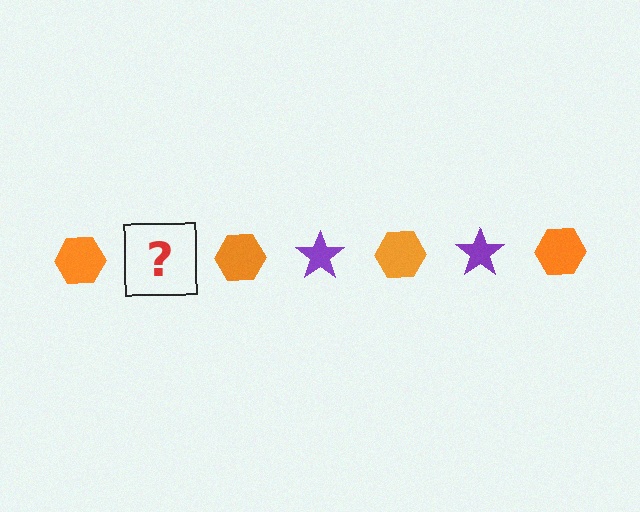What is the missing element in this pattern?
The missing element is a purple star.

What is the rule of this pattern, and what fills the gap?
The rule is that the pattern alternates between orange hexagon and purple star. The gap should be filled with a purple star.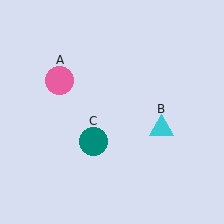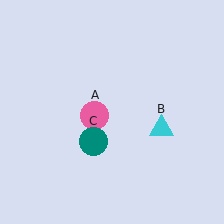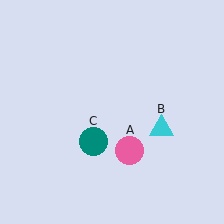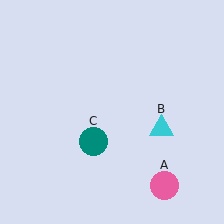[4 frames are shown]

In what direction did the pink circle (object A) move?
The pink circle (object A) moved down and to the right.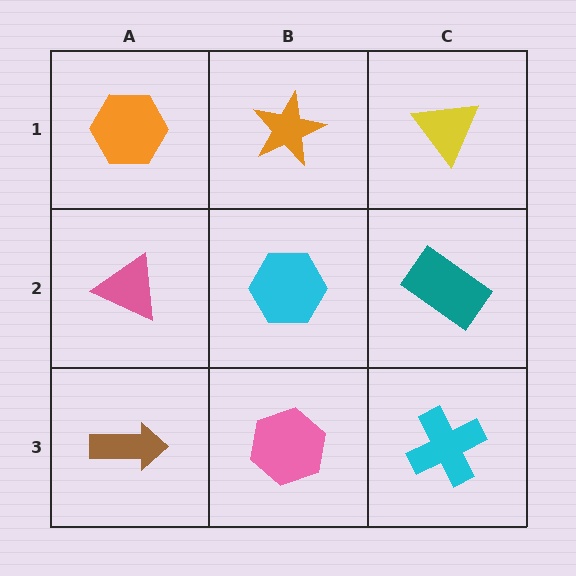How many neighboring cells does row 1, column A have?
2.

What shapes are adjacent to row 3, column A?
A pink triangle (row 2, column A), a pink hexagon (row 3, column B).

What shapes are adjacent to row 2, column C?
A yellow triangle (row 1, column C), a cyan cross (row 3, column C), a cyan hexagon (row 2, column B).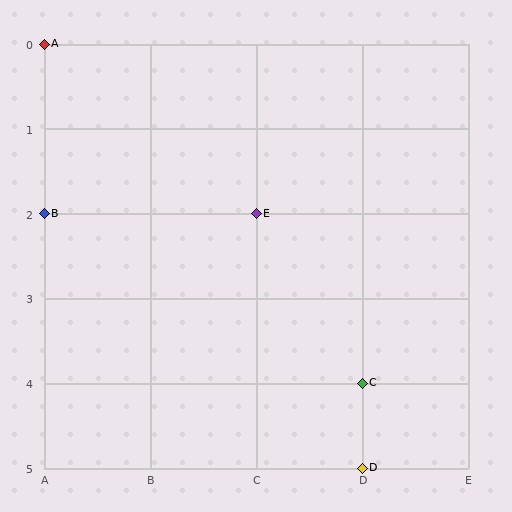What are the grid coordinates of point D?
Point D is at grid coordinates (D, 5).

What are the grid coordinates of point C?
Point C is at grid coordinates (D, 4).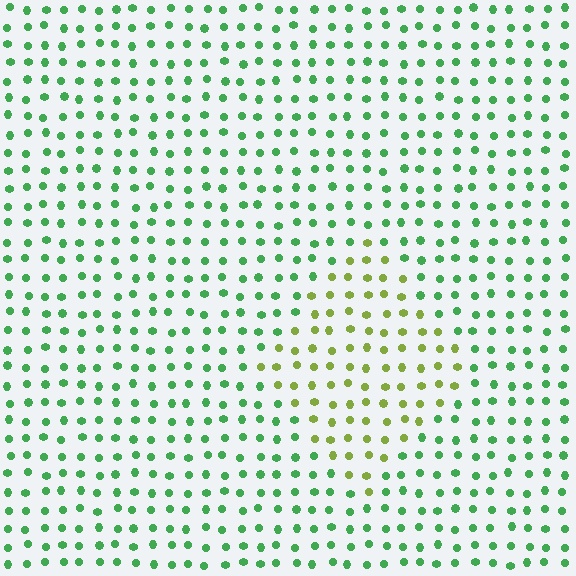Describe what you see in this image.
The image is filled with small green elements in a uniform arrangement. A diamond-shaped region is visible where the elements are tinted to a slightly different hue, forming a subtle color boundary.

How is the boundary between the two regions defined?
The boundary is defined purely by a slight shift in hue (about 48 degrees). Spacing, size, and orientation are identical on both sides.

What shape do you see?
I see a diamond.